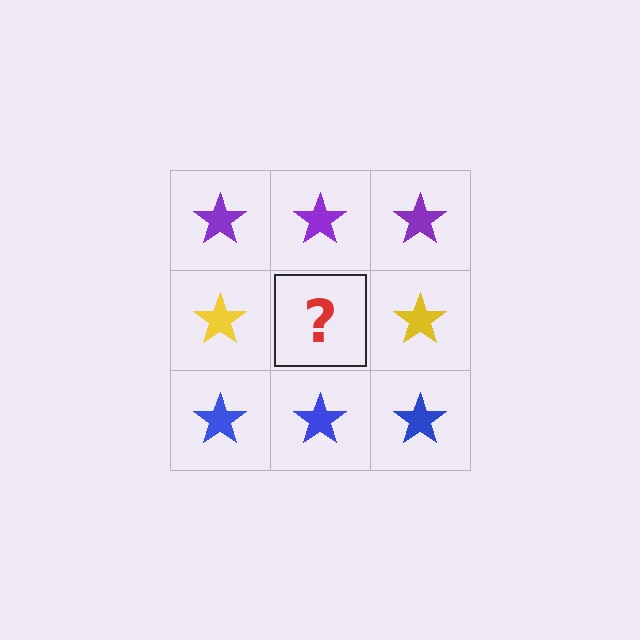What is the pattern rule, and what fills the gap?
The rule is that each row has a consistent color. The gap should be filled with a yellow star.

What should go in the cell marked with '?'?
The missing cell should contain a yellow star.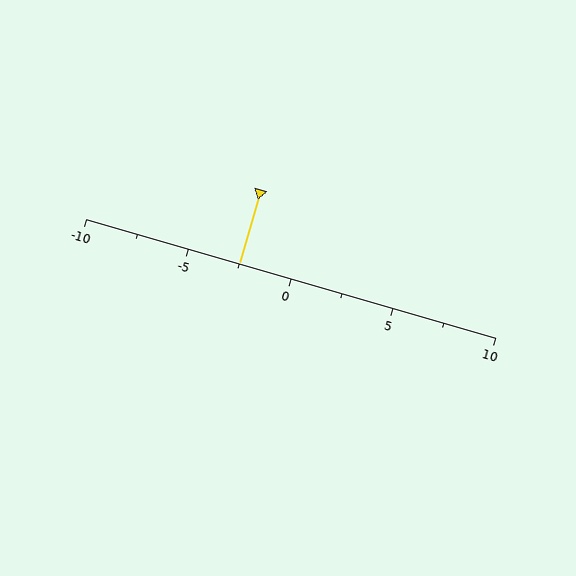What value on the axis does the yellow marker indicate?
The marker indicates approximately -2.5.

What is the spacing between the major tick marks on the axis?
The major ticks are spaced 5 apart.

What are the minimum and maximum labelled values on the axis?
The axis runs from -10 to 10.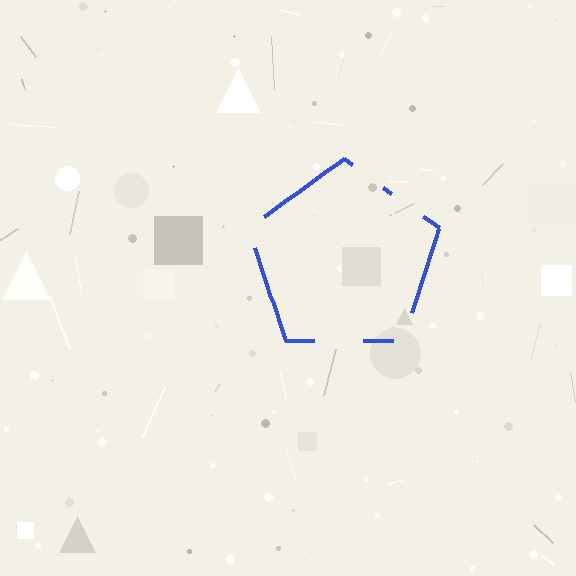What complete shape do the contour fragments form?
The contour fragments form a pentagon.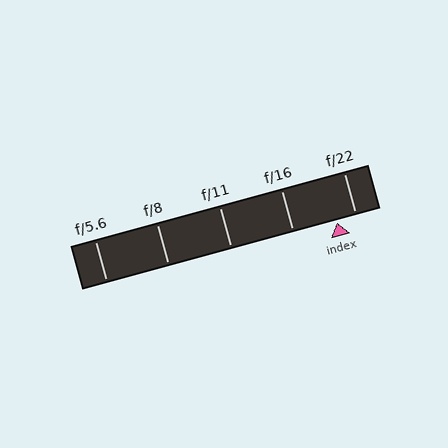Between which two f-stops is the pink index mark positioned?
The index mark is between f/16 and f/22.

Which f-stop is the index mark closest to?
The index mark is closest to f/22.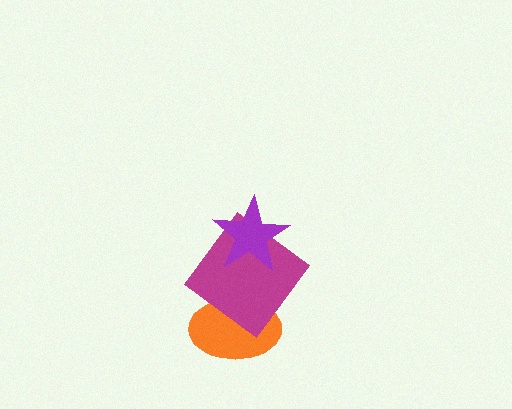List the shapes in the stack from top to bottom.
From top to bottom: the purple star, the magenta diamond, the orange ellipse.